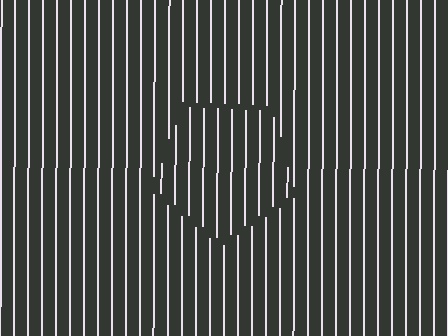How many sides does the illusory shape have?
5 sides — the line-ends trace a pentagon.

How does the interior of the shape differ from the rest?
The interior of the shape contains the same grating, shifted by half a period — the contour is defined by the phase discontinuity where line-ends from the inner and outer gratings abut.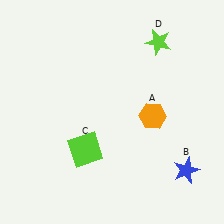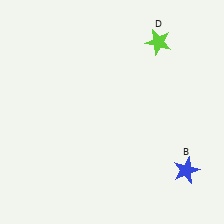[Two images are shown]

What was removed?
The lime square (C), the orange hexagon (A) were removed in Image 2.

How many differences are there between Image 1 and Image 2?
There are 2 differences between the two images.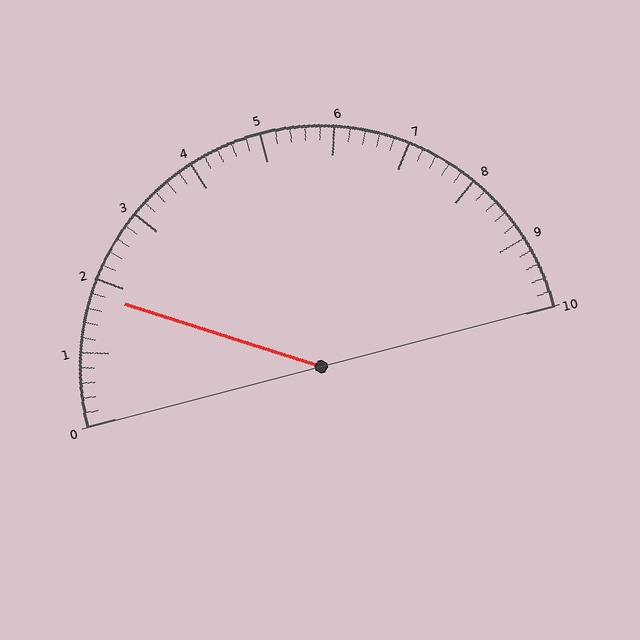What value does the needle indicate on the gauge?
The needle indicates approximately 1.8.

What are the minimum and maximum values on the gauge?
The gauge ranges from 0 to 10.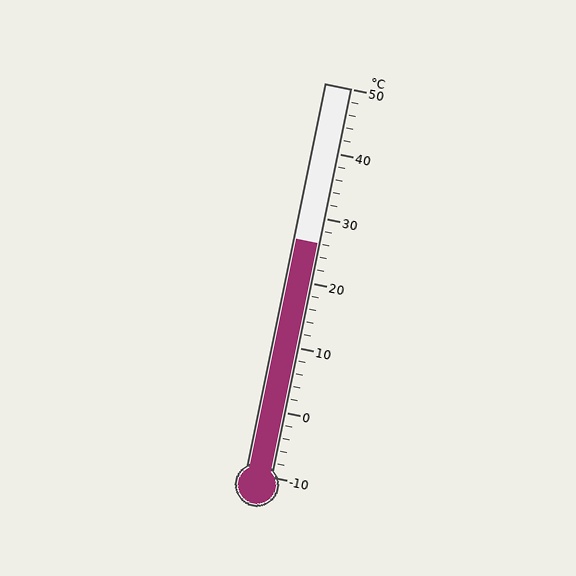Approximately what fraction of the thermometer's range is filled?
The thermometer is filled to approximately 60% of its range.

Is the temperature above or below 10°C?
The temperature is above 10°C.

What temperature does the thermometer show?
The thermometer shows approximately 26°C.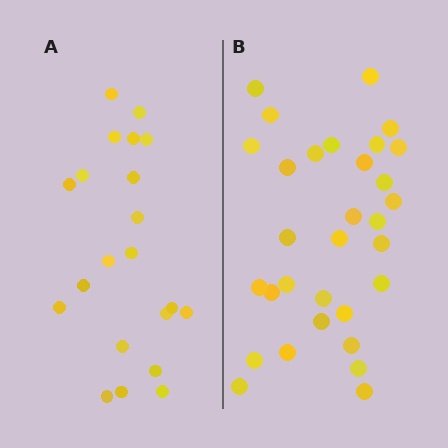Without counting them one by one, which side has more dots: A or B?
Region B (the right region) has more dots.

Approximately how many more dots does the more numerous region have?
Region B has roughly 10 or so more dots than region A.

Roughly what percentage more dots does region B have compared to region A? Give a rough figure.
About 50% more.